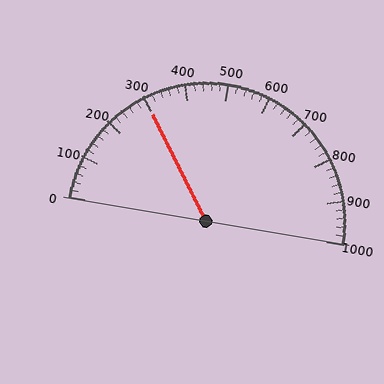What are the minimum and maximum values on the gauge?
The gauge ranges from 0 to 1000.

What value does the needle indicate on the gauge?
The needle indicates approximately 300.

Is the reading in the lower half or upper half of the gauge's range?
The reading is in the lower half of the range (0 to 1000).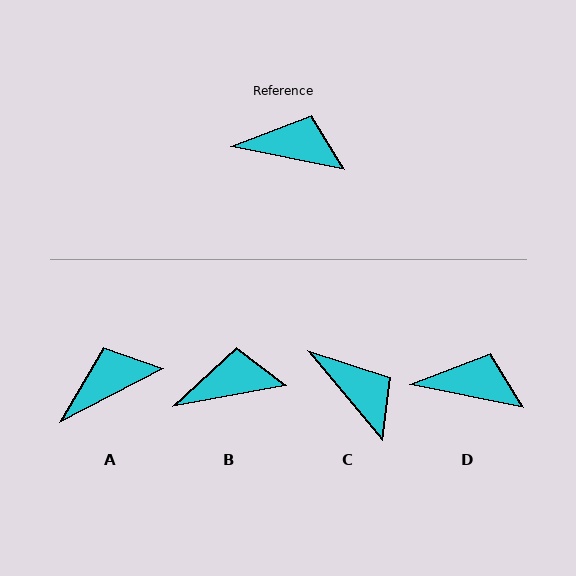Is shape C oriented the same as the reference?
No, it is off by about 39 degrees.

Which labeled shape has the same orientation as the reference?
D.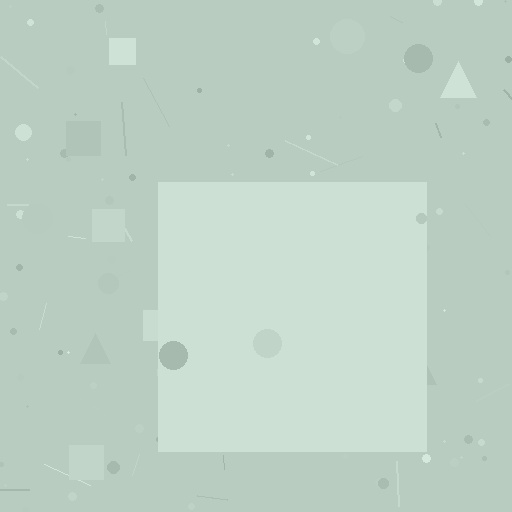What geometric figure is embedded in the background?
A square is embedded in the background.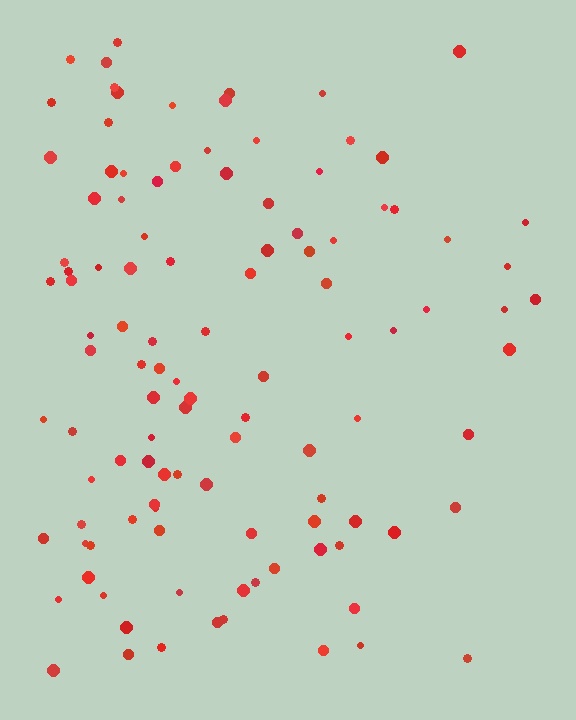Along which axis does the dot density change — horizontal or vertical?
Horizontal.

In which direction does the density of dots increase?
From right to left, with the left side densest.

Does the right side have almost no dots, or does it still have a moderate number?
Still a moderate number, just noticeably fewer than the left.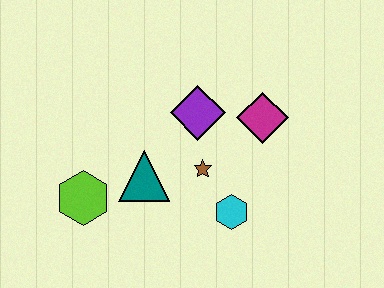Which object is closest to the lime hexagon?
The teal triangle is closest to the lime hexagon.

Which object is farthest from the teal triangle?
The magenta diamond is farthest from the teal triangle.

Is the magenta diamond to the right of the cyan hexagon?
Yes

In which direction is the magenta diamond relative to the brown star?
The magenta diamond is to the right of the brown star.